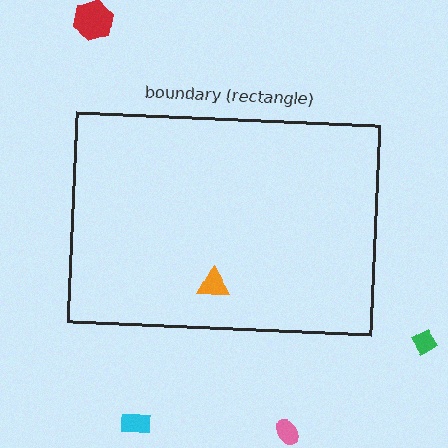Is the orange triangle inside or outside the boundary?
Inside.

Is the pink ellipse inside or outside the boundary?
Outside.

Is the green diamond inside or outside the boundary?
Outside.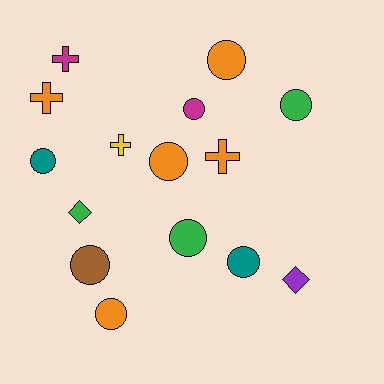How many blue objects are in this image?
There are no blue objects.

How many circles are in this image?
There are 9 circles.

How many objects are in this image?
There are 15 objects.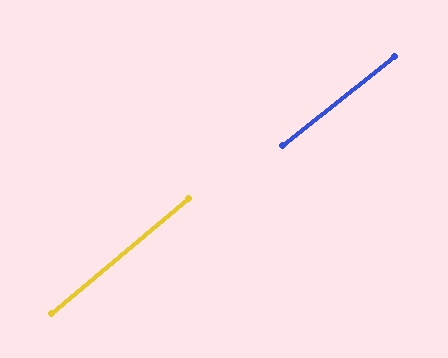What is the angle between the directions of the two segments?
Approximately 2 degrees.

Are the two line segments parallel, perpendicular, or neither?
Parallel — their directions differ by only 1.7°.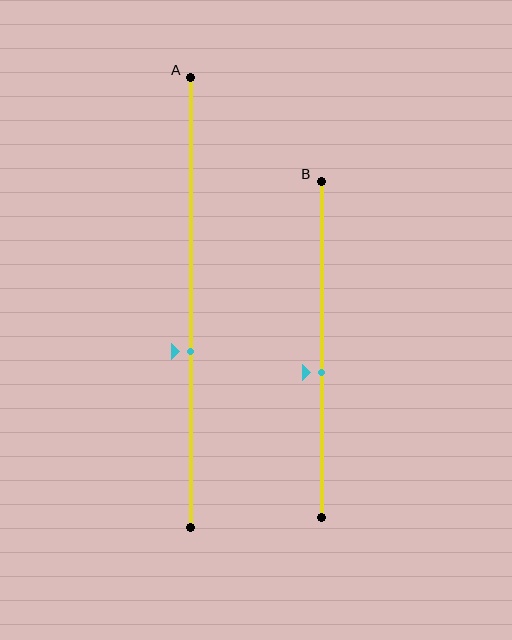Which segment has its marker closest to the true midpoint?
Segment B has its marker closest to the true midpoint.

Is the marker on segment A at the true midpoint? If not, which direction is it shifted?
No, the marker on segment A is shifted downward by about 11% of the segment length.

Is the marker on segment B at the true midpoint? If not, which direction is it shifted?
No, the marker on segment B is shifted downward by about 7% of the segment length.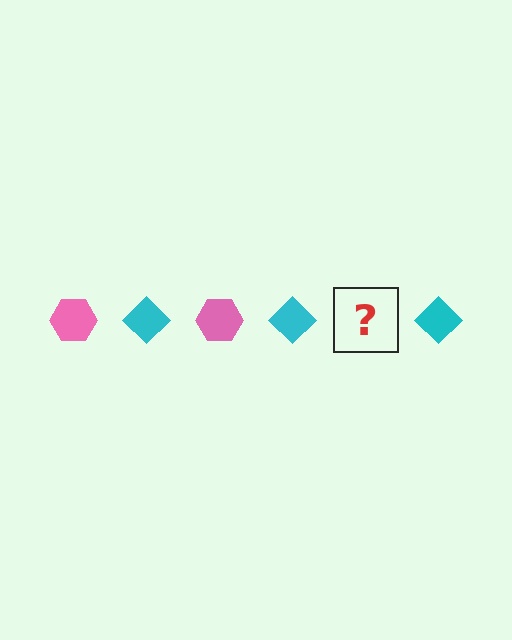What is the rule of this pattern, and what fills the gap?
The rule is that the pattern alternates between pink hexagon and cyan diamond. The gap should be filled with a pink hexagon.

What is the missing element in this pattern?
The missing element is a pink hexagon.